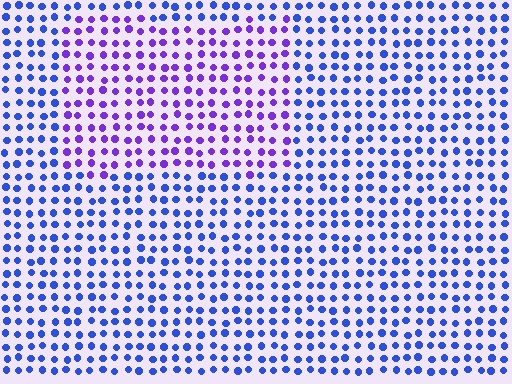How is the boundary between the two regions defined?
The boundary is defined purely by a slight shift in hue (about 39 degrees). Spacing, size, and orientation are identical on both sides.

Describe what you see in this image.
The image is filled with small blue elements in a uniform arrangement. A rectangle-shaped region is visible where the elements are tinted to a slightly different hue, forming a subtle color boundary.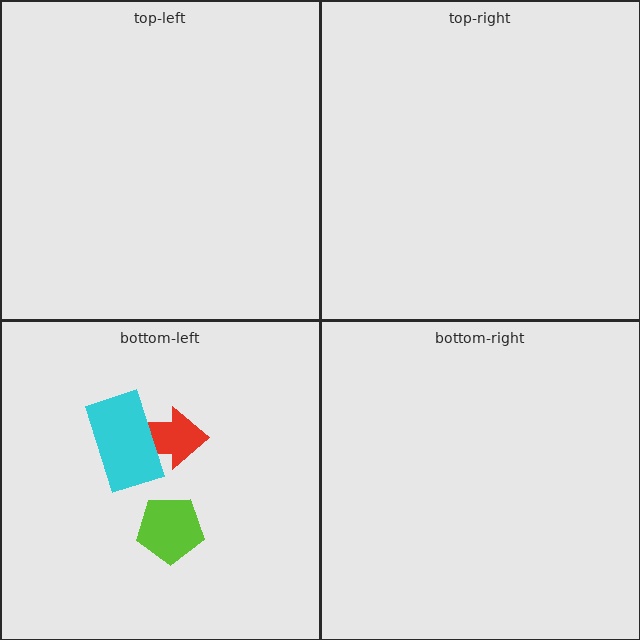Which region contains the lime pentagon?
The bottom-left region.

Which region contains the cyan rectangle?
The bottom-left region.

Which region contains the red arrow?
The bottom-left region.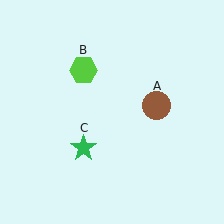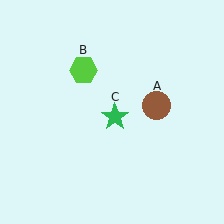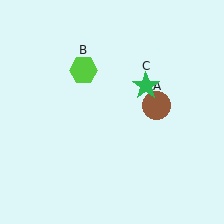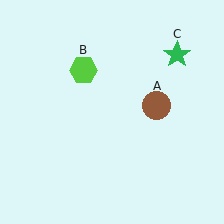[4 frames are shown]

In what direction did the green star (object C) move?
The green star (object C) moved up and to the right.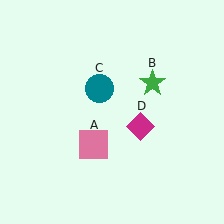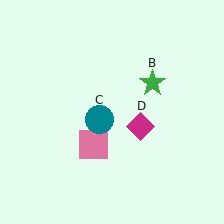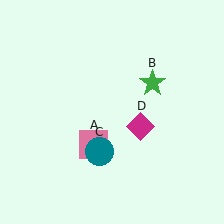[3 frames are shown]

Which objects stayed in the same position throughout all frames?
Pink square (object A) and green star (object B) and magenta diamond (object D) remained stationary.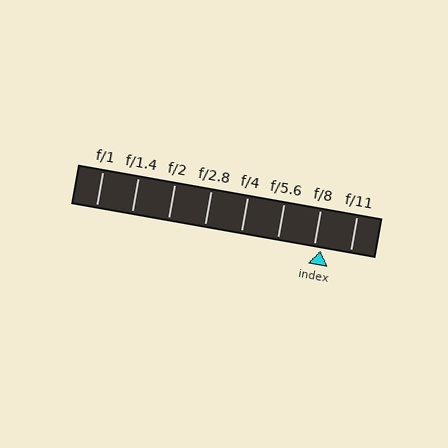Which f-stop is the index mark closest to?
The index mark is closest to f/8.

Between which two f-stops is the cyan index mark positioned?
The index mark is between f/8 and f/11.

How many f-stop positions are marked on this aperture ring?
There are 8 f-stop positions marked.